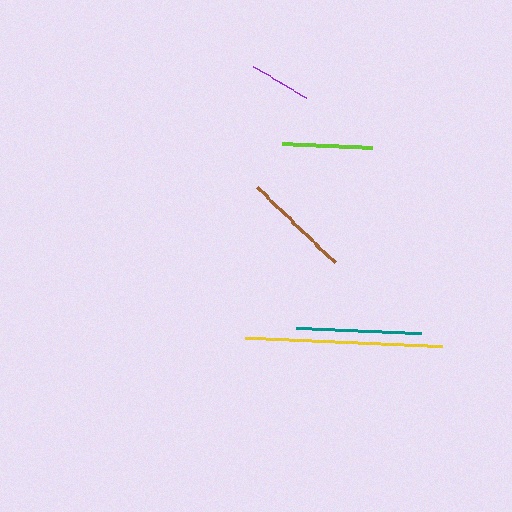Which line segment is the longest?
The yellow line is the longest at approximately 196 pixels.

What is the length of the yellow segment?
The yellow segment is approximately 196 pixels long.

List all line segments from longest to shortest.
From longest to shortest: yellow, teal, brown, lime, purple.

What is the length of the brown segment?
The brown segment is approximately 108 pixels long.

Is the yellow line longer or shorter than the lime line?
The yellow line is longer than the lime line.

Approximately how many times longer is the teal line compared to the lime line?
The teal line is approximately 1.4 times the length of the lime line.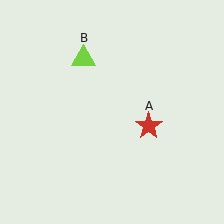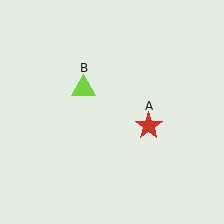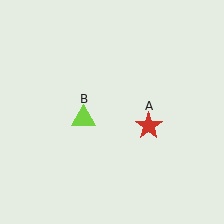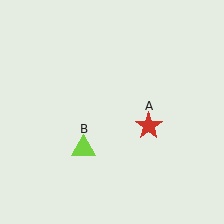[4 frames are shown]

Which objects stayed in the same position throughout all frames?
Red star (object A) remained stationary.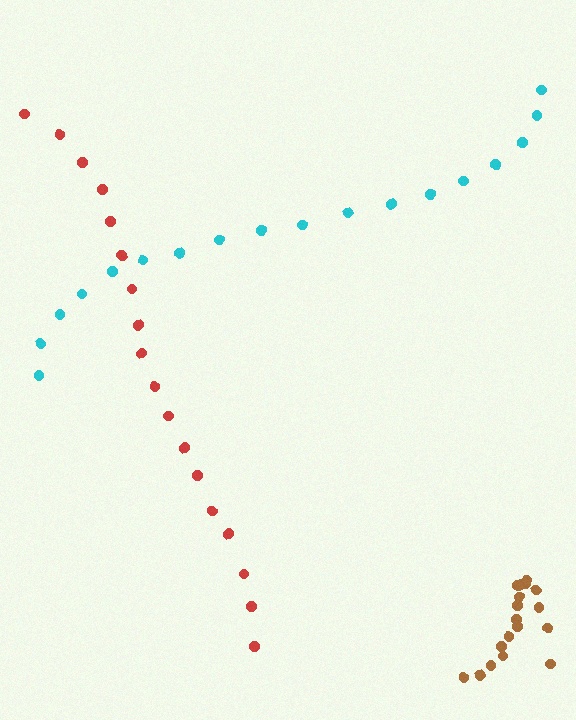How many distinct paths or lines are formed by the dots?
There are 3 distinct paths.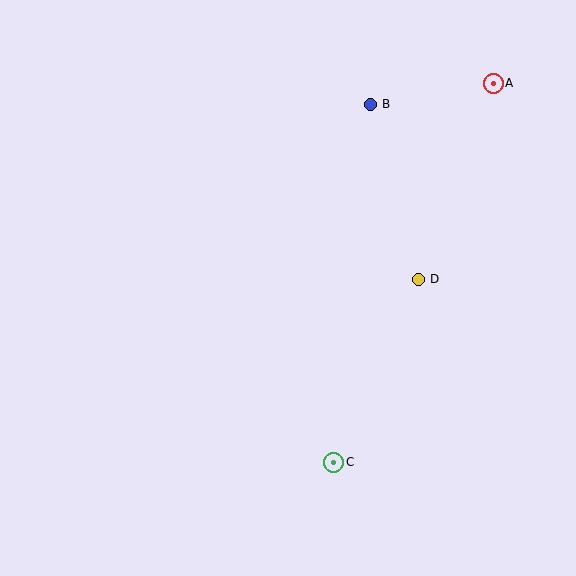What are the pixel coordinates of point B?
Point B is at (370, 104).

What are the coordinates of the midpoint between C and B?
The midpoint between C and B is at (352, 283).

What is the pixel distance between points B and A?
The distance between B and A is 125 pixels.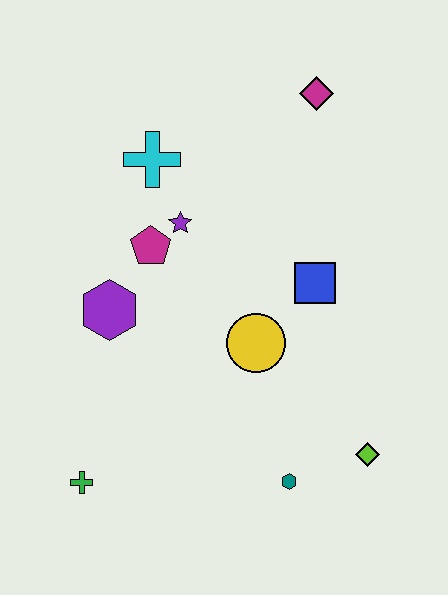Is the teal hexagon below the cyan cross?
Yes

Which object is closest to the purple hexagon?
The magenta pentagon is closest to the purple hexagon.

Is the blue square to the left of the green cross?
No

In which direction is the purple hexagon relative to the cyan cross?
The purple hexagon is below the cyan cross.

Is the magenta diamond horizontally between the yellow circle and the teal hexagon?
No